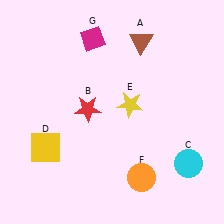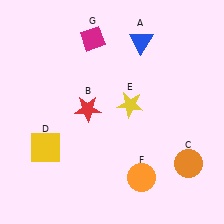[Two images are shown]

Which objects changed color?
A changed from brown to blue. C changed from cyan to orange.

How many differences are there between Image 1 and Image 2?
There are 2 differences between the two images.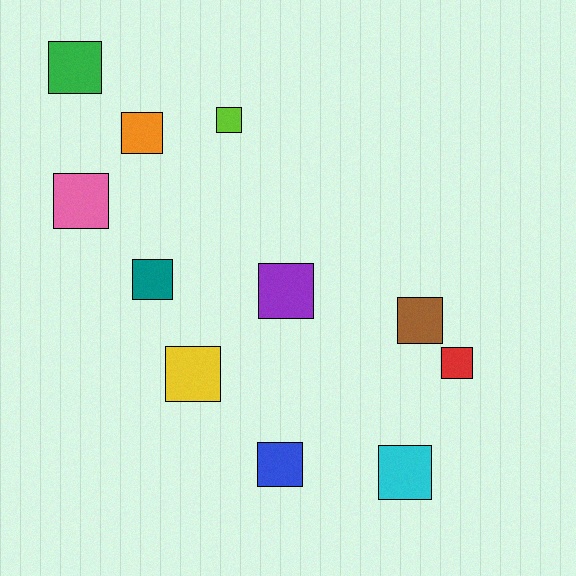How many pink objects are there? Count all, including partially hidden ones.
There is 1 pink object.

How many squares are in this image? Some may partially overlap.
There are 11 squares.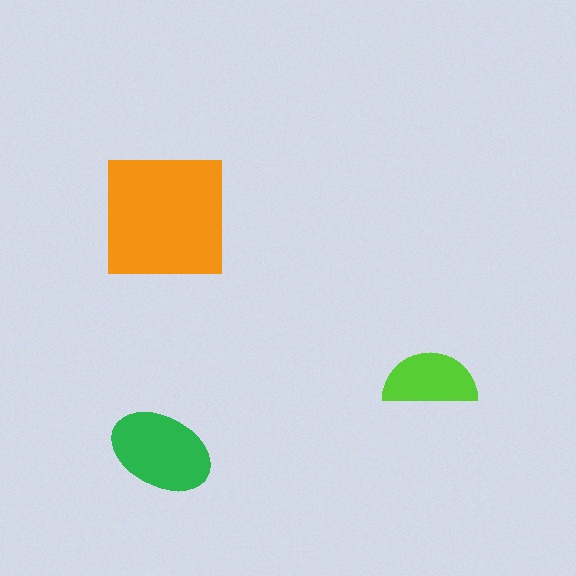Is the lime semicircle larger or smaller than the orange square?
Smaller.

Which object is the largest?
The orange square.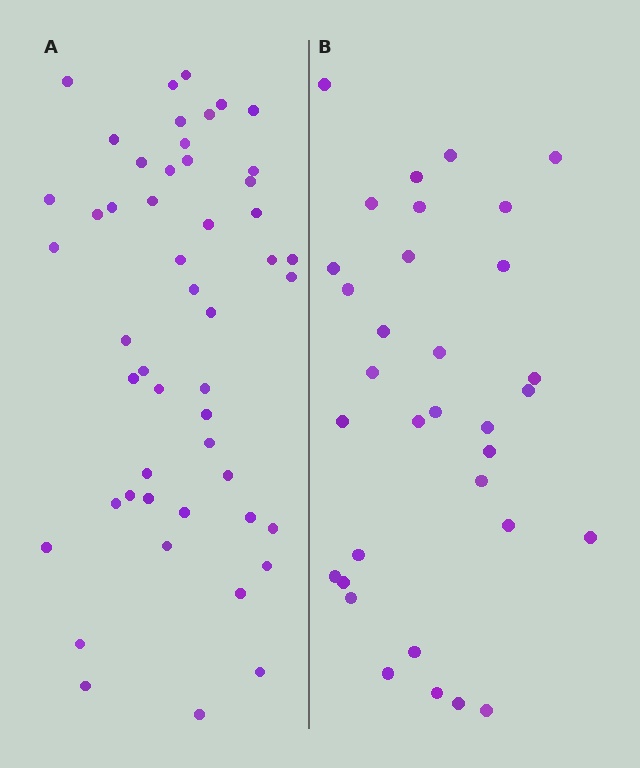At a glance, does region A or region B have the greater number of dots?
Region A (the left region) has more dots.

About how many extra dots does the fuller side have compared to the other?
Region A has approximately 15 more dots than region B.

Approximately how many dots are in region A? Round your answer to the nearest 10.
About 50 dots.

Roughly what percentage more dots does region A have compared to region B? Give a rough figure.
About 50% more.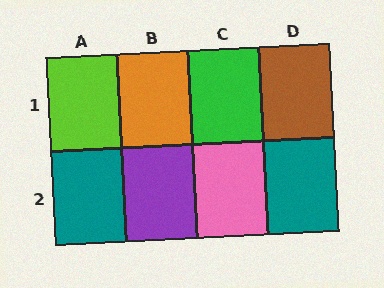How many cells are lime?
1 cell is lime.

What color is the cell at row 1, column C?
Green.